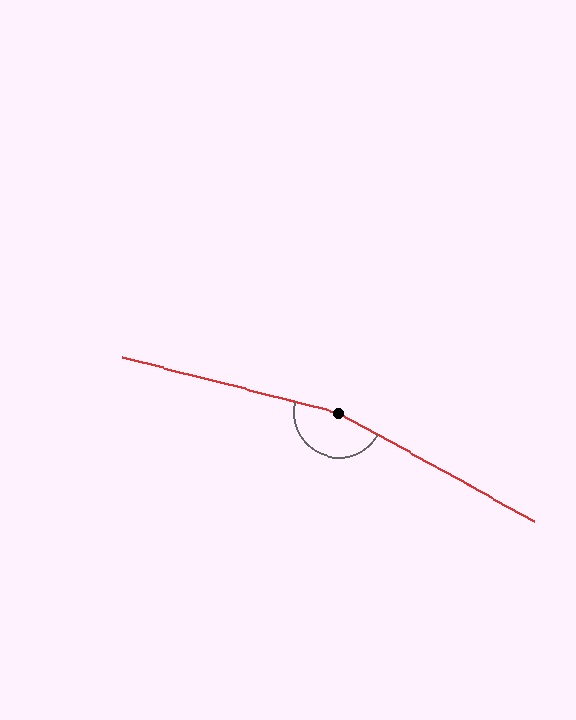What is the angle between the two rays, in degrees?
Approximately 165 degrees.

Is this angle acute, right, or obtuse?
It is obtuse.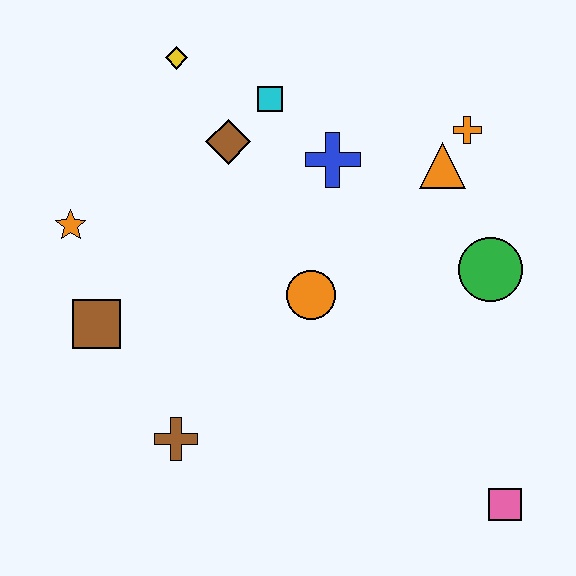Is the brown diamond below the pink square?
No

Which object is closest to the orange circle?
The blue cross is closest to the orange circle.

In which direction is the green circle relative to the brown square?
The green circle is to the right of the brown square.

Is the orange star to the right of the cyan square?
No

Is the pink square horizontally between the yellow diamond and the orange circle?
No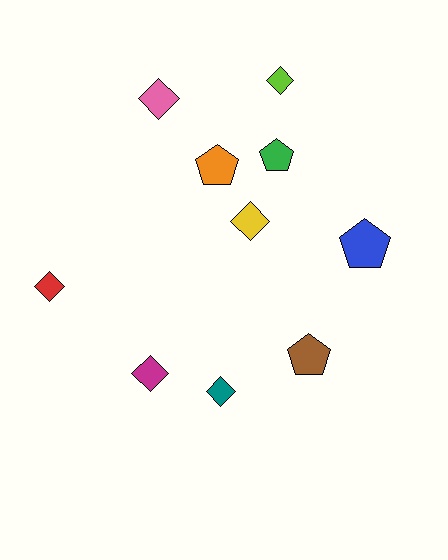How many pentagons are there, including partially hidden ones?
There are 4 pentagons.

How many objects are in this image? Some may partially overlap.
There are 10 objects.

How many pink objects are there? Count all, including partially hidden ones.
There is 1 pink object.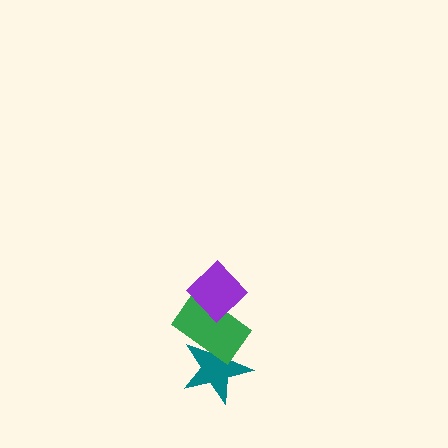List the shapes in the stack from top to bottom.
From top to bottom: the purple diamond, the green rectangle, the teal star.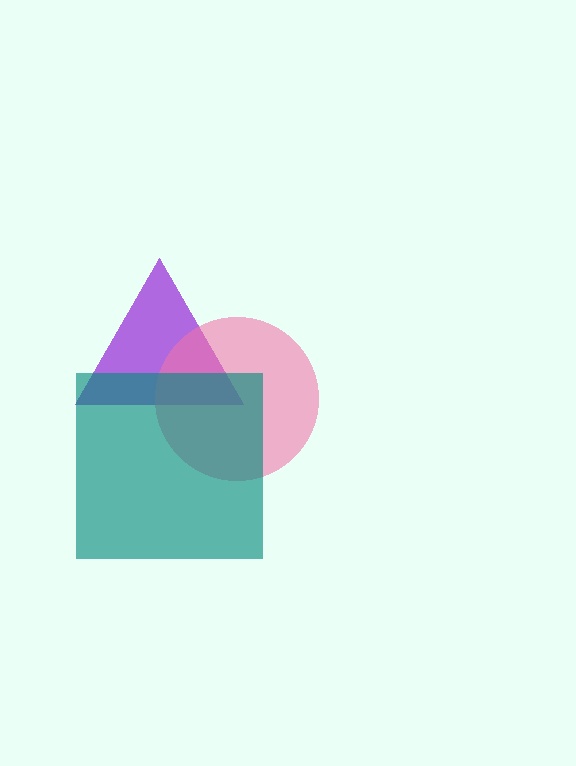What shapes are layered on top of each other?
The layered shapes are: a purple triangle, a pink circle, a teal square.